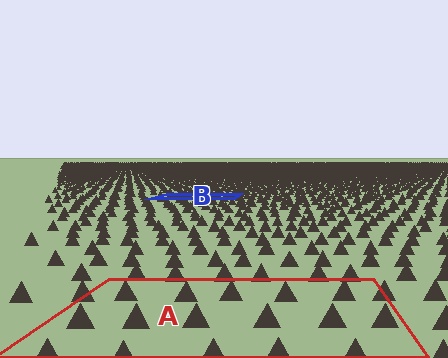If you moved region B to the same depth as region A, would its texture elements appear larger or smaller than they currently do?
They would appear larger. At a closer depth, the same texture elements are projected at a bigger on-screen size.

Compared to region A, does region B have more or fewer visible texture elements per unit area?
Region B has more texture elements per unit area — they are packed more densely because it is farther away.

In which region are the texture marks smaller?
The texture marks are smaller in region B, because it is farther away.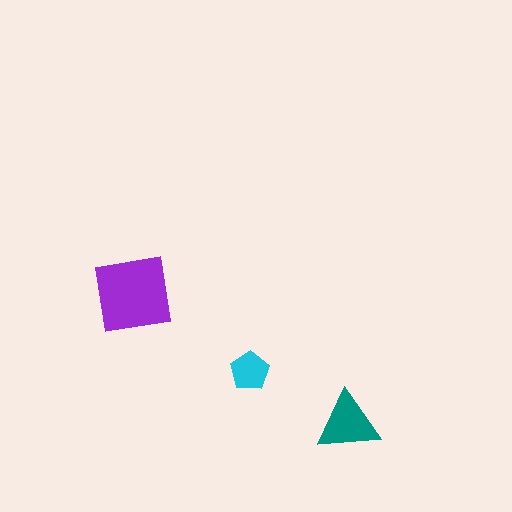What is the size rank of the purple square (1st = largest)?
1st.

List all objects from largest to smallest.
The purple square, the teal triangle, the cyan pentagon.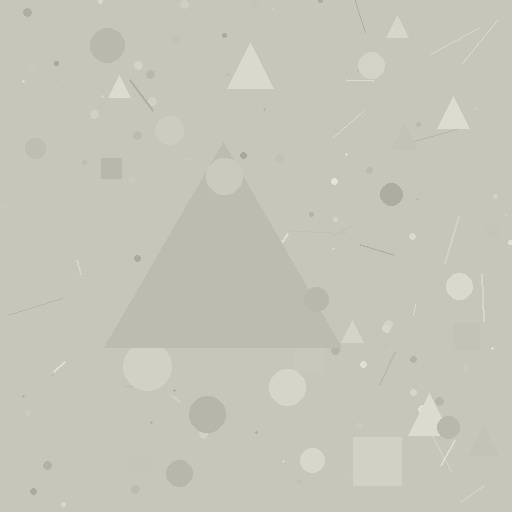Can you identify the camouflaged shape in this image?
The camouflaged shape is a triangle.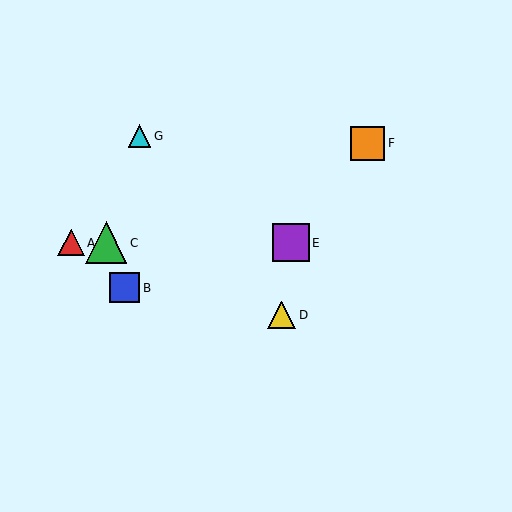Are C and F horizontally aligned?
No, C is at y≈243 and F is at y≈143.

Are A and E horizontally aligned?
Yes, both are at y≈243.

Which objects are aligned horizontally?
Objects A, C, E are aligned horizontally.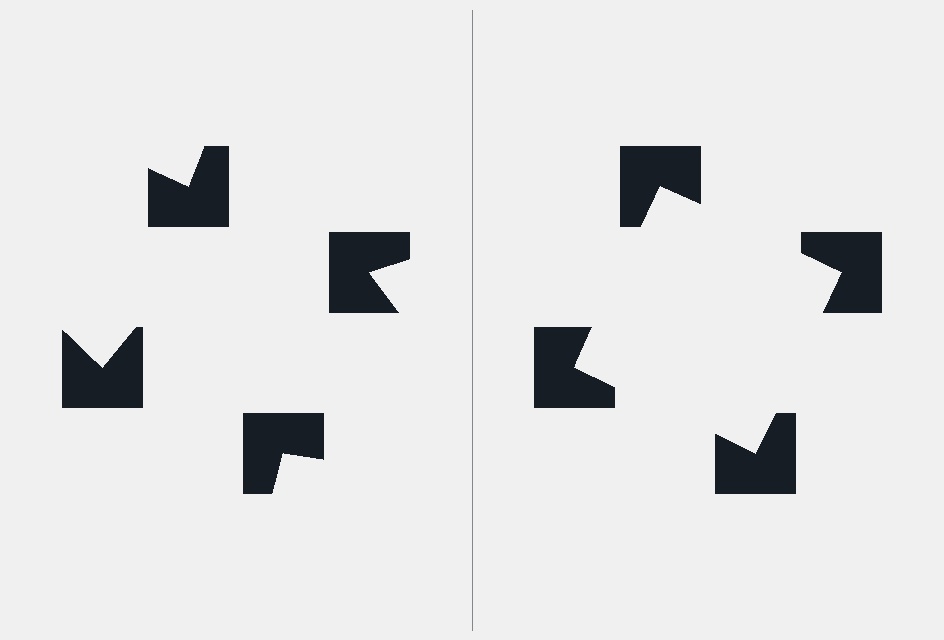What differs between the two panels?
The notched squares are positioned identically on both sides; only the wedge orientations differ. On the right they align to a square; on the left they are misaligned.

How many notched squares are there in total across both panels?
8 — 4 on each side.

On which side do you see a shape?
An illusory square appears on the right side. On the left side the wedge cuts are rotated, so no coherent shape forms.